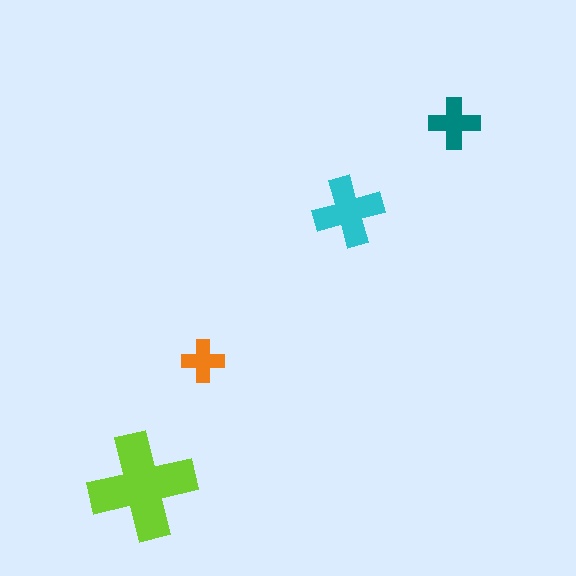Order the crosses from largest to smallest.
the lime one, the cyan one, the teal one, the orange one.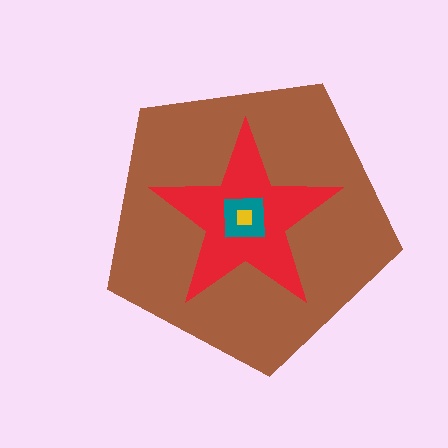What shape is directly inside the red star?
The teal square.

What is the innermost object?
The yellow square.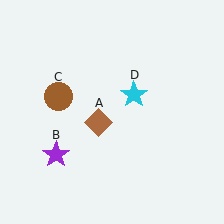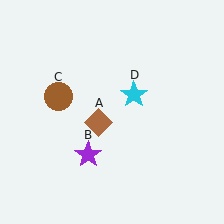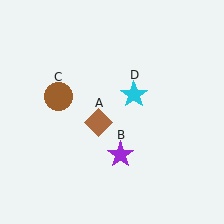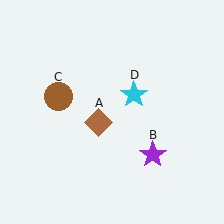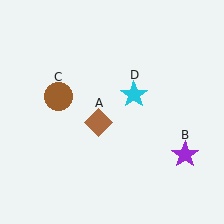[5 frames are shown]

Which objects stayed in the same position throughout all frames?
Brown diamond (object A) and brown circle (object C) and cyan star (object D) remained stationary.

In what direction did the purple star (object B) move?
The purple star (object B) moved right.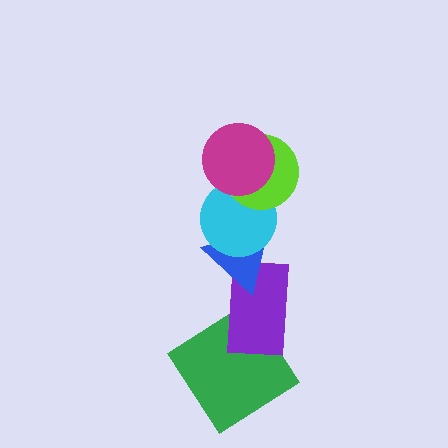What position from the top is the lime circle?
The lime circle is 2nd from the top.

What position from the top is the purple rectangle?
The purple rectangle is 5th from the top.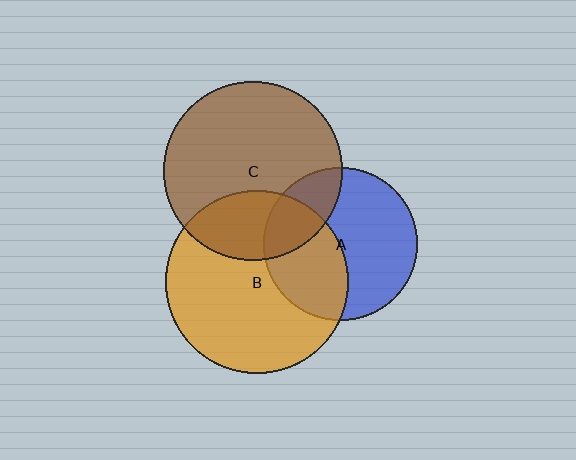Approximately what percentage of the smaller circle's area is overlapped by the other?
Approximately 40%.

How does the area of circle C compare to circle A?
Approximately 1.4 times.